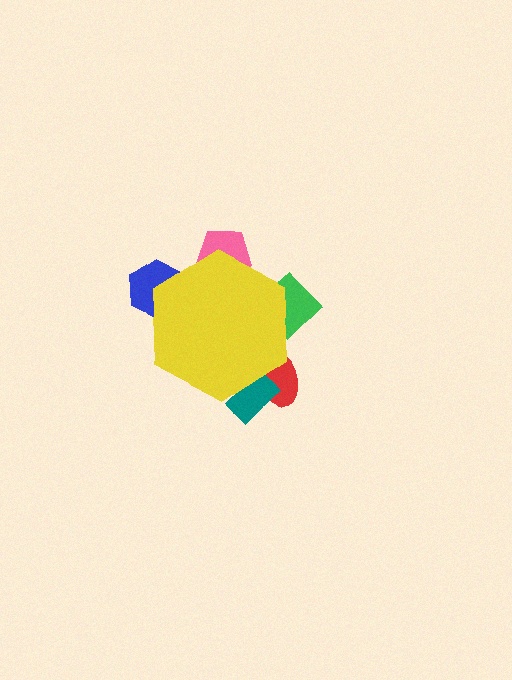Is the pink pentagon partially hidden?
Yes, the pink pentagon is partially hidden behind the yellow hexagon.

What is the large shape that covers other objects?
A yellow hexagon.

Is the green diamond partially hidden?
Yes, the green diamond is partially hidden behind the yellow hexagon.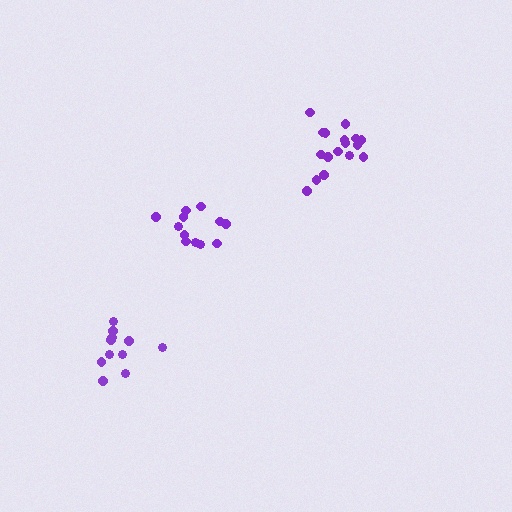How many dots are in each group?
Group 1: 11 dots, Group 2: 17 dots, Group 3: 12 dots (40 total).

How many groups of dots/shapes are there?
There are 3 groups.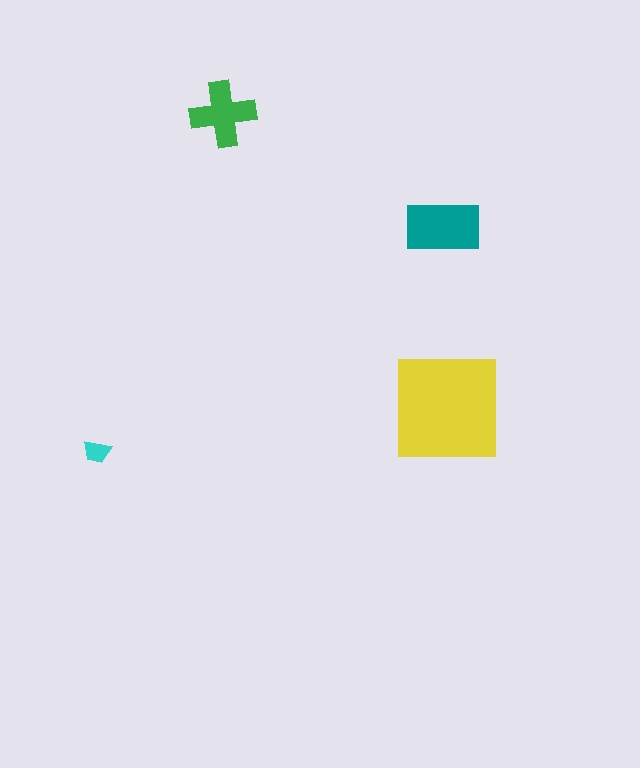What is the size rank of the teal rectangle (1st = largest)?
2nd.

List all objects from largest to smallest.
The yellow square, the teal rectangle, the green cross, the cyan trapezoid.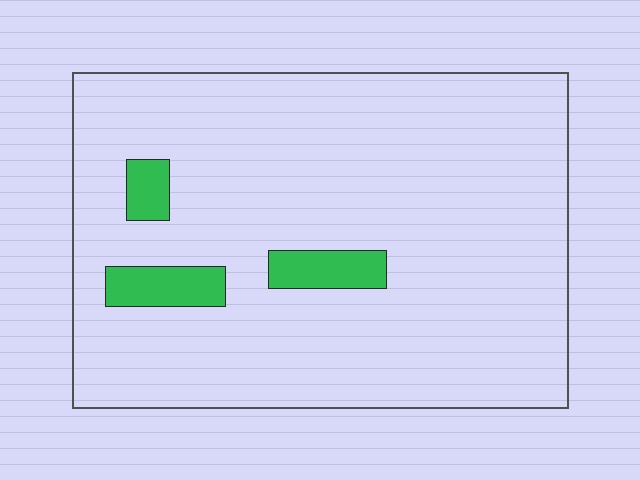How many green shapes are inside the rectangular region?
3.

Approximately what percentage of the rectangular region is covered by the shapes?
Approximately 5%.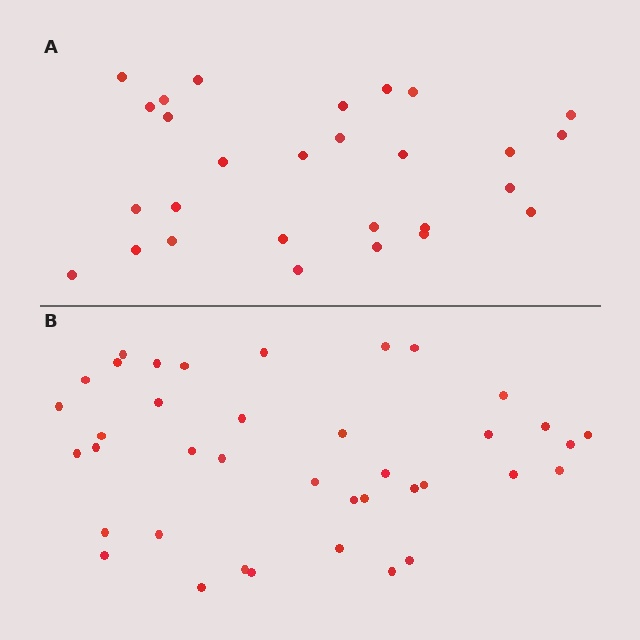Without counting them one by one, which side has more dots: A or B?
Region B (the bottom region) has more dots.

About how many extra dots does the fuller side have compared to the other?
Region B has roughly 12 or so more dots than region A.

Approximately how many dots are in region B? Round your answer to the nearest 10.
About 40 dots. (The exact count is 39, which rounds to 40.)